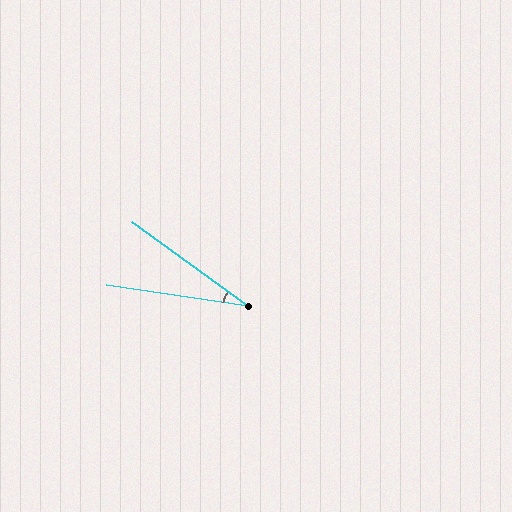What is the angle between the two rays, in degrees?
Approximately 28 degrees.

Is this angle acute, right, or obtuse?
It is acute.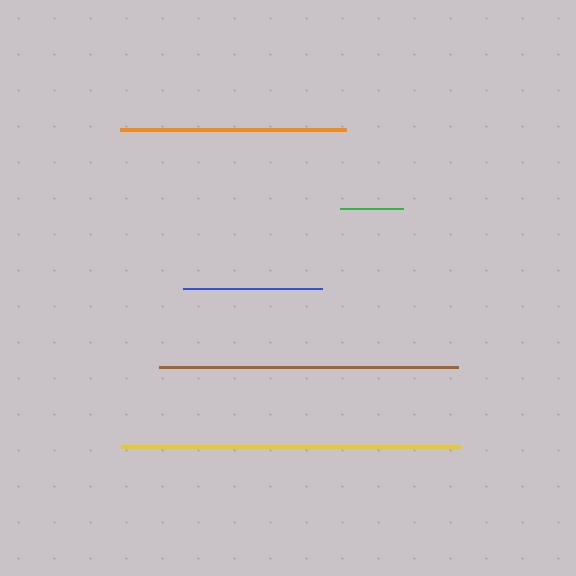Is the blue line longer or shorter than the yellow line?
The yellow line is longer than the blue line.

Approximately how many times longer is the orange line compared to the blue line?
The orange line is approximately 1.6 times the length of the blue line.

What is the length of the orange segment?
The orange segment is approximately 226 pixels long.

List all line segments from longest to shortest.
From longest to shortest: yellow, brown, orange, blue, green.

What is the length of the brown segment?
The brown segment is approximately 300 pixels long.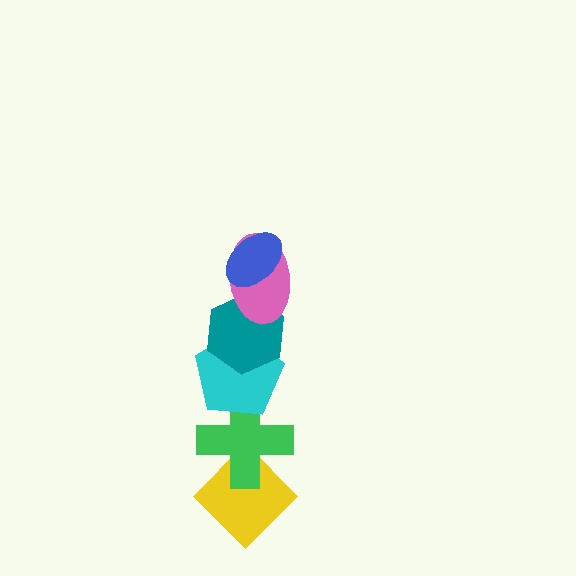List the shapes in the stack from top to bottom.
From top to bottom: the blue ellipse, the pink ellipse, the teal hexagon, the cyan pentagon, the green cross, the yellow diamond.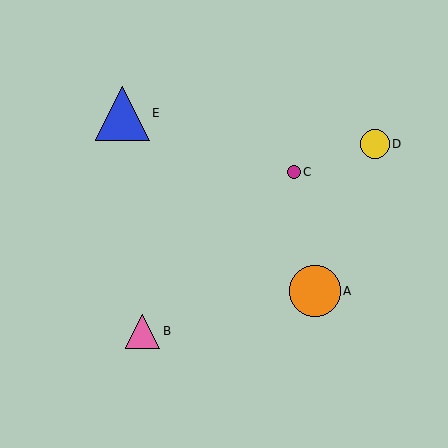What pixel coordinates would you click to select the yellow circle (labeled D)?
Click at (375, 144) to select the yellow circle D.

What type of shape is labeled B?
Shape B is a pink triangle.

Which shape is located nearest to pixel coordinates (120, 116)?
The blue triangle (labeled E) at (122, 113) is nearest to that location.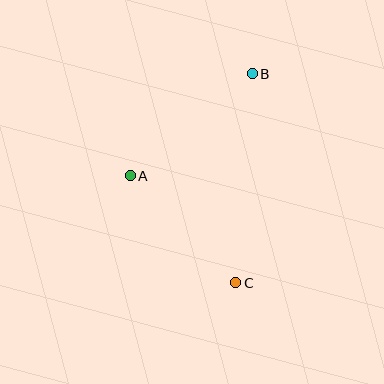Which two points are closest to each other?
Points A and C are closest to each other.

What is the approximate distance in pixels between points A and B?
The distance between A and B is approximately 159 pixels.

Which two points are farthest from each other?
Points B and C are farthest from each other.